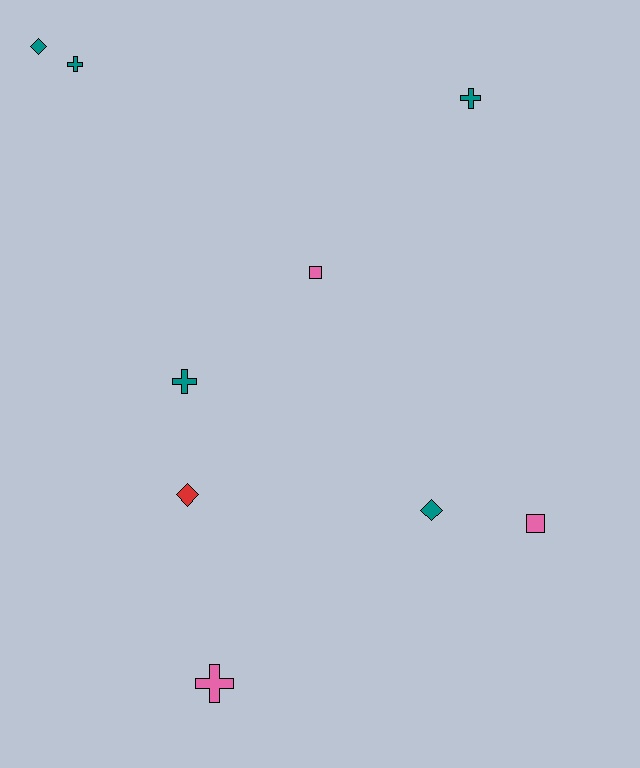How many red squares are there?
There are no red squares.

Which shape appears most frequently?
Cross, with 4 objects.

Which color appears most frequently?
Teal, with 5 objects.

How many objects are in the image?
There are 9 objects.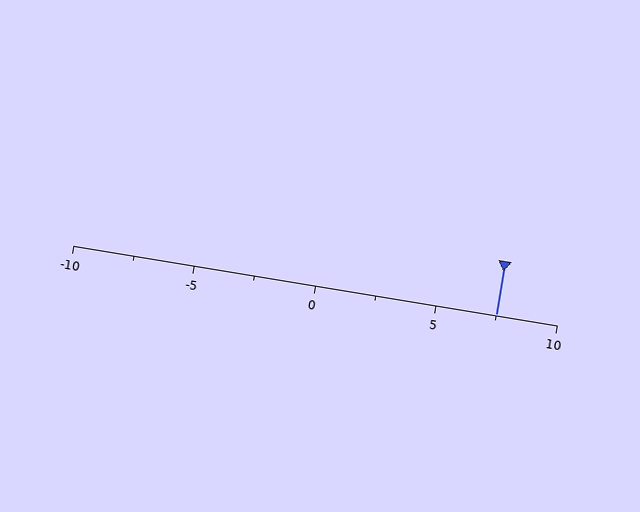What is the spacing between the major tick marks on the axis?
The major ticks are spaced 5 apart.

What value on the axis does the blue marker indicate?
The marker indicates approximately 7.5.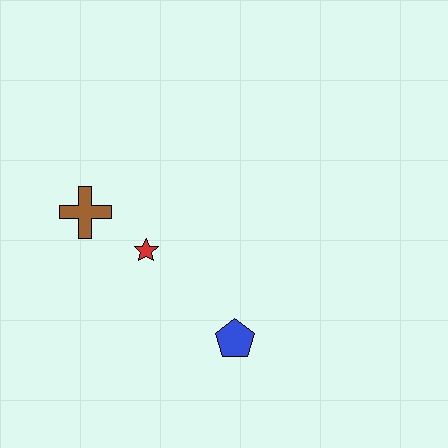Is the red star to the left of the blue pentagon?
Yes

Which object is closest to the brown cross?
The red star is closest to the brown cross.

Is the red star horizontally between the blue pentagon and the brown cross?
Yes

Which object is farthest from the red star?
The blue pentagon is farthest from the red star.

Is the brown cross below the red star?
No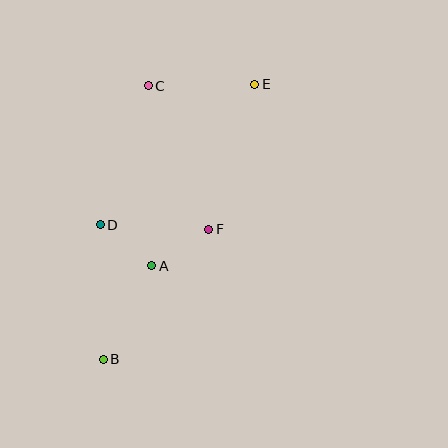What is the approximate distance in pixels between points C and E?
The distance between C and E is approximately 107 pixels.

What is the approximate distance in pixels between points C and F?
The distance between C and F is approximately 156 pixels.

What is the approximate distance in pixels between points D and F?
The distance between D and F is approximately 109 pixels.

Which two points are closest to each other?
Points A and D are closest to each other.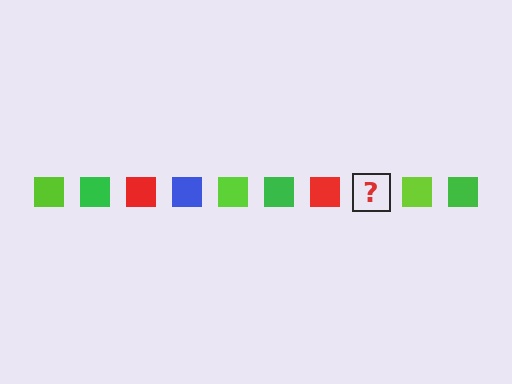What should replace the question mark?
The question mark should be replaced with a blue square.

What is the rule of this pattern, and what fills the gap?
The rule is that the pattern cycles through lime, green, red, blue squares. The gap should be filled with a blue square.